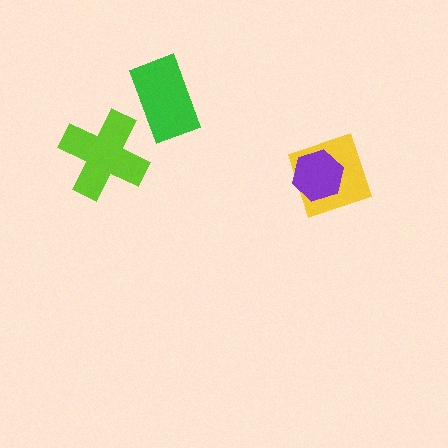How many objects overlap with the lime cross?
0 objects overlap with the lime cross.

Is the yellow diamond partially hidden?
Yes, it is partially covered by another shape.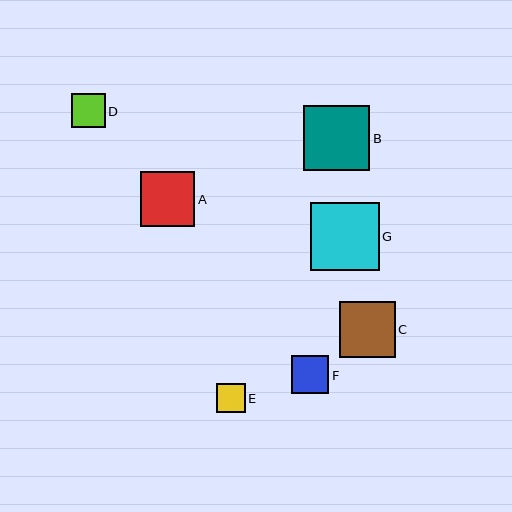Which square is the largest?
Square G is the largest with a size of approximately 68 pixels.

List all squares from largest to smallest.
From largest to smallest: G, B, C, A, F, D, E.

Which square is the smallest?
Square E is the smallest with a size of approximately 29 pixels.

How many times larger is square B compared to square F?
Square B is approximately 1.7 times the size of square F.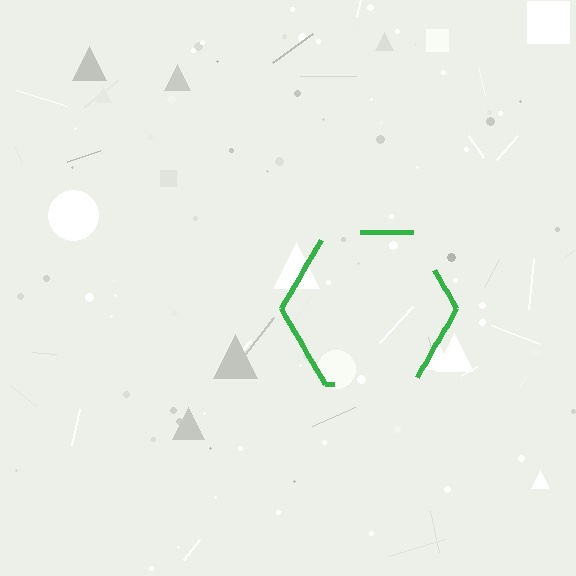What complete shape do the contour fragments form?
The contour fragments form a hexagon.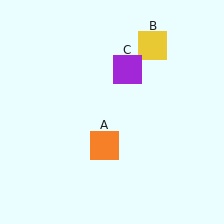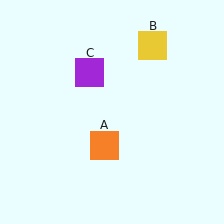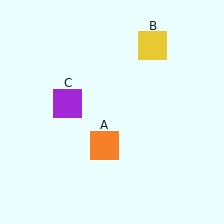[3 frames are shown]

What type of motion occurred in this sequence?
The purple square (object C) rotated counterclockwise around the center of the scene.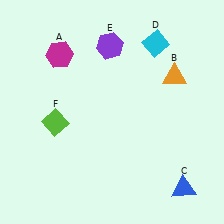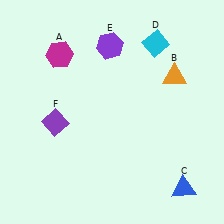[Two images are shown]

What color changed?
The diamond (F) changed from lime in Image 1 to purple in Image 2.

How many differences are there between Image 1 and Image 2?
There is 1 difference between the two images.